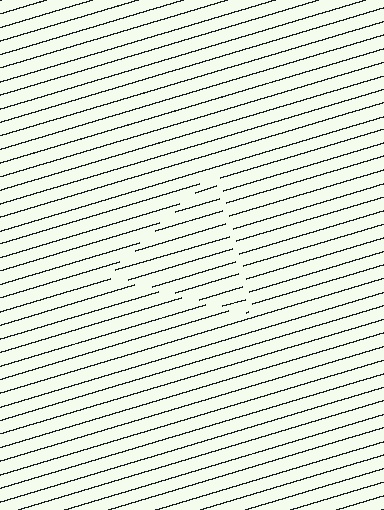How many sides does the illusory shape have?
3 sides — the line-ends trace a triangle.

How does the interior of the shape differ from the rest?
The interior of the shape contains the same grating, shifted by half a period — the contour is defined by the phase discontinuity where line-ends from the inner and outer gratings abut.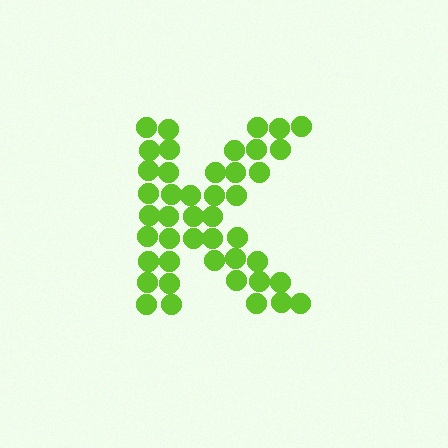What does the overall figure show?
The overall figure shows the letter K.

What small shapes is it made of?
It is made of small circles.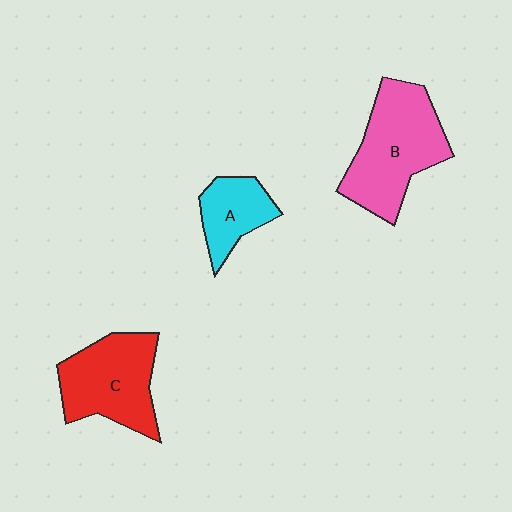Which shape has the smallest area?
Shape A (cyan).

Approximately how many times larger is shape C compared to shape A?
Approximately 1.7 times.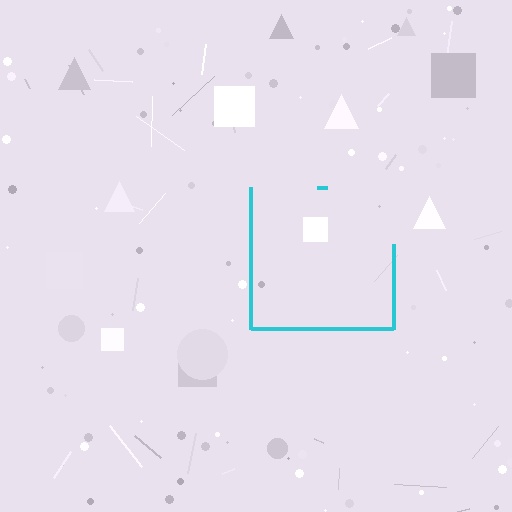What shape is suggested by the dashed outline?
The dashed outline suggests a square.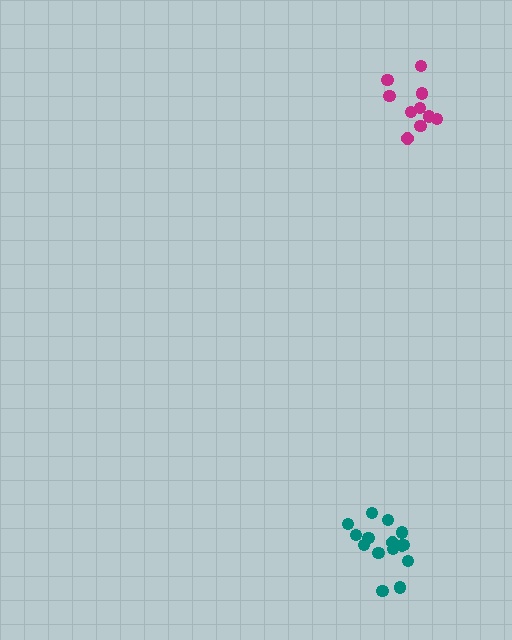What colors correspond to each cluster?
The clusters are colored: magenta, teal.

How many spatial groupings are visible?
There are 2 spatial groupings.